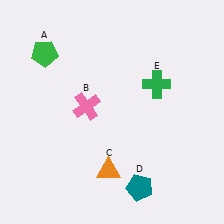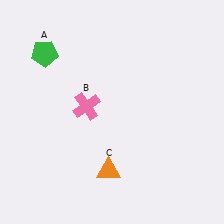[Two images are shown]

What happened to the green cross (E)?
The green cross (E) was removed in Image 2. It was in the top-right area of Image 1.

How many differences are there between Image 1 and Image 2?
There are 2 differences between the two images.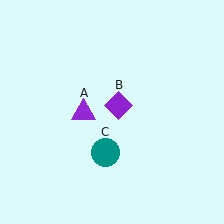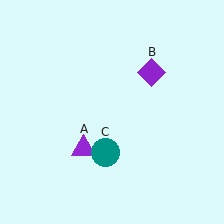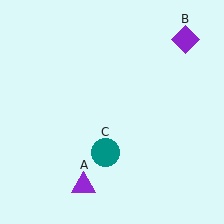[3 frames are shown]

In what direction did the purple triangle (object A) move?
The purple triangle (object A) moved down.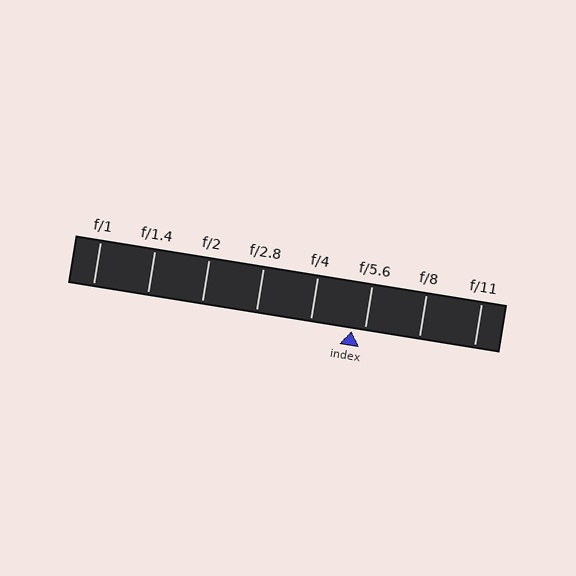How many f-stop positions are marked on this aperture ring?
There are 8 f-stop positions marked.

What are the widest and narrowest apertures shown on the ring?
The widest aperture shown is f/1 and the narrowest is f/11.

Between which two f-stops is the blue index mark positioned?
The index mark is between f/4 and f/5.6.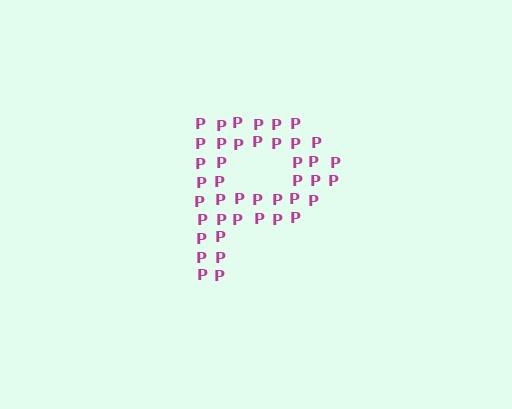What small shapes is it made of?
It is made of small letter P's.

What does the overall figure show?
The overall figure shows the letter P.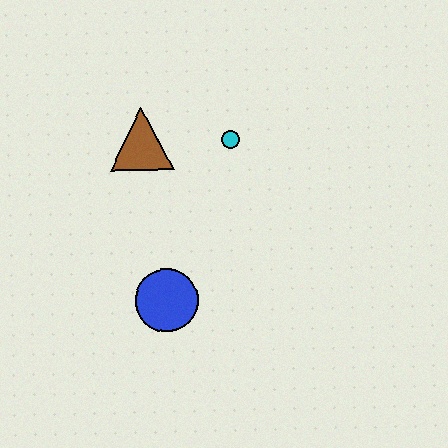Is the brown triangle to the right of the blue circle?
No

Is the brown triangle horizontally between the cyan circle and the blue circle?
No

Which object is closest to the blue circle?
The brown triangle is closest to the blue circle.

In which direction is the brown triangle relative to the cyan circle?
The brown triangle is to the left of the cyan circle.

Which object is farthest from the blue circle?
The cyan circle is farthest from the blue circle.